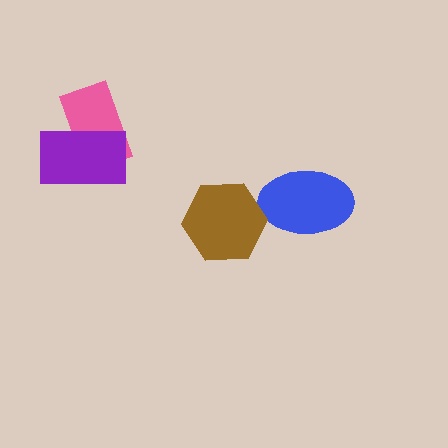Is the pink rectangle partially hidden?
Yes, it is partially covered by another shape.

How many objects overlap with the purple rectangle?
1 object overlaps with the purple rectangle.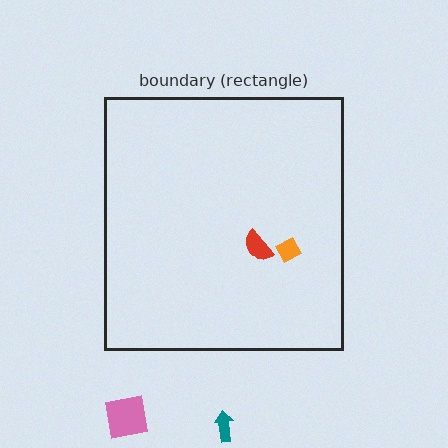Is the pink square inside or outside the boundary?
Outside.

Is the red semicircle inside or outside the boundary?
Inside.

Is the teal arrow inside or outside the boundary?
Outside.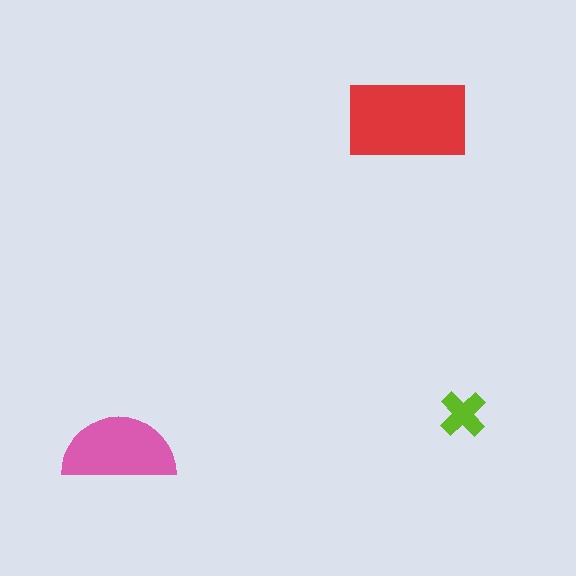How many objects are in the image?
There are 3 objects in the image.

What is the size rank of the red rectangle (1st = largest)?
1st.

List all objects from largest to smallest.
The red rectangle, the pink semicircle, the lime cross.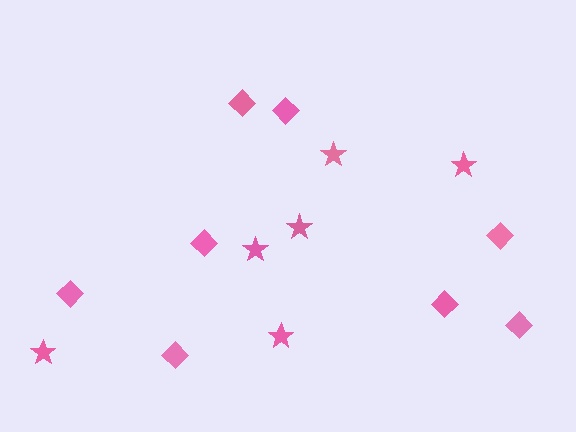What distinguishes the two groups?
There are 2 groups: one group of diamonds (8) and one group of stars (6).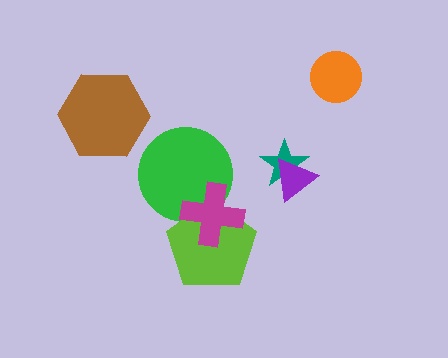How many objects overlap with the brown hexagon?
0 objects overlap with the brown hexagon.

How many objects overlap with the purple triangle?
1 object overlaps with the purple triangle.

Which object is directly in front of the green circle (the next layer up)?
The lime pentagon is directly in front of the green circle.